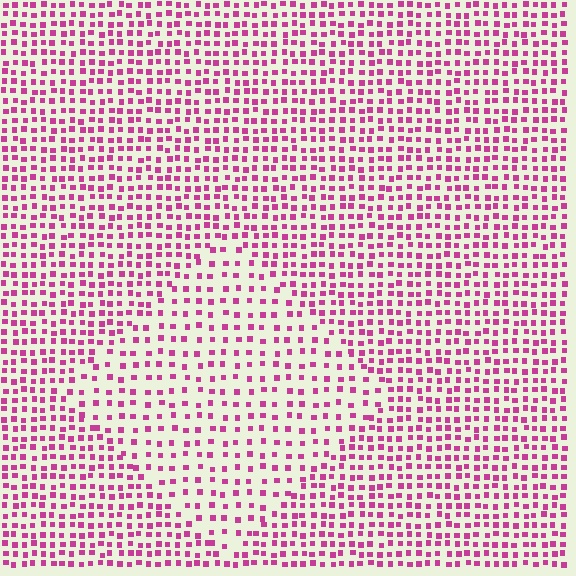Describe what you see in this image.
The image contains small magenta elements arranged at two different densities. A diamond-shaped region is visible where the elements are less densely packed than the surrounding area.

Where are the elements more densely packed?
The elements are more densely packed outside the diamond boundary.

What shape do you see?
I see a diamond.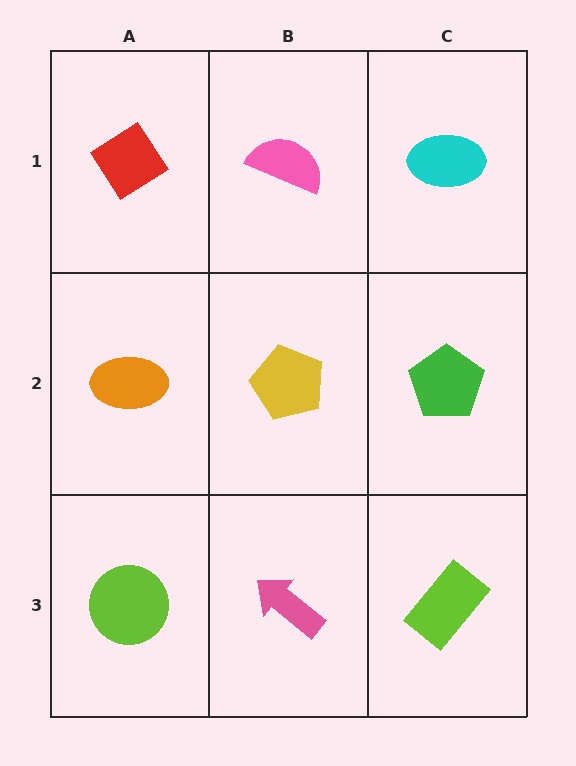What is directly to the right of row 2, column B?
A green pentagon.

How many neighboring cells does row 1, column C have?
2.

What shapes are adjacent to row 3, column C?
A green pentagon (row 2, column C), a pink arrow (row 3, column B).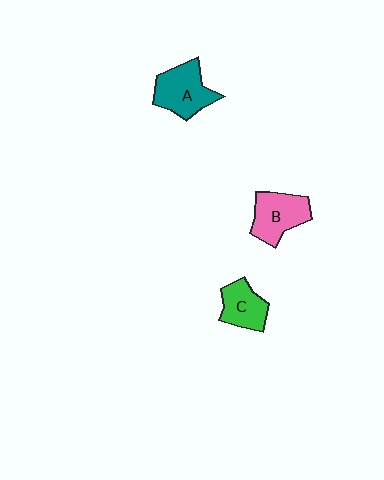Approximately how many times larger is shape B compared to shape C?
Approximately 1.3 times.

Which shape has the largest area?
Shape A (teal).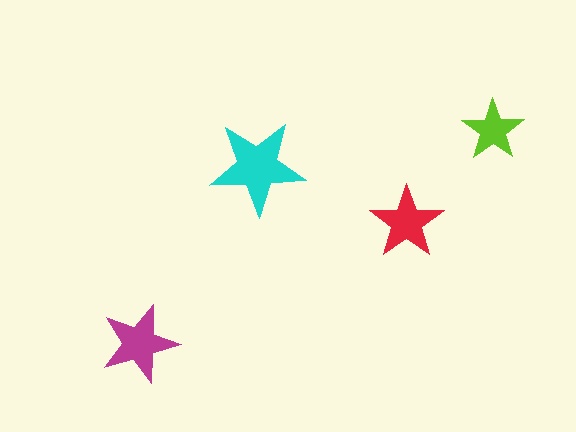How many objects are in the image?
There are 4 objects in the image.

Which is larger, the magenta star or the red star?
The magenta one.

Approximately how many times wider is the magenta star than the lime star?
About 1.5 times wider.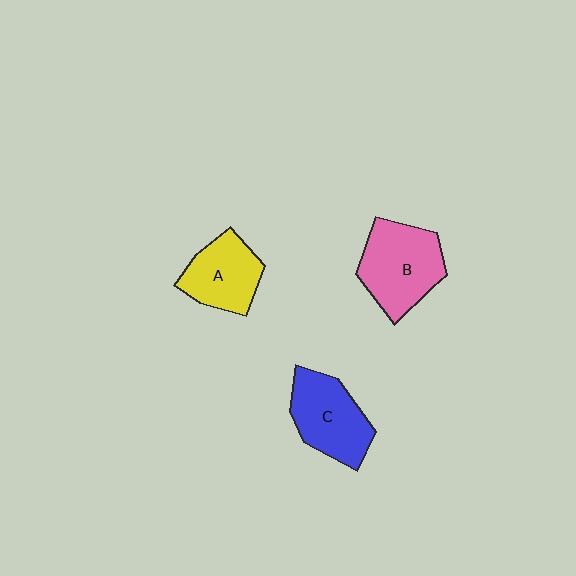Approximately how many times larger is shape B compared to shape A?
Approximately 1.3 times.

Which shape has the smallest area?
Shape A (yellow).